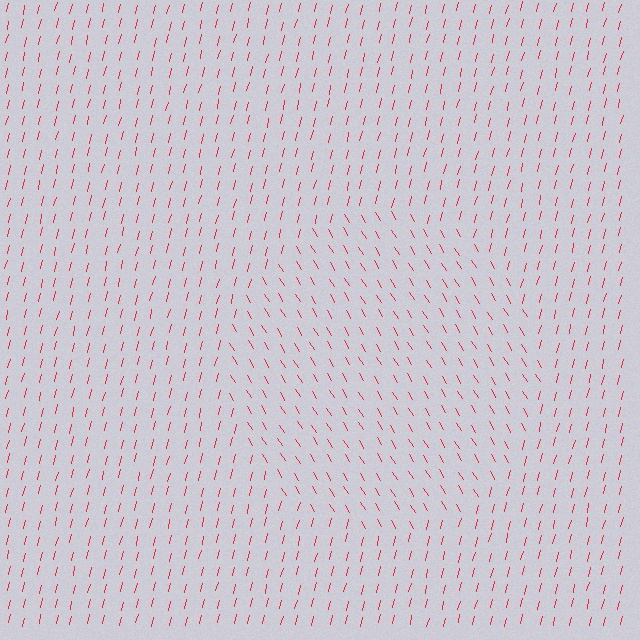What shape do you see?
I see a circle.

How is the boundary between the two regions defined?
The boundary is defined purely by a change in line orientation (approximately 45 degrees difference). All lines are the same color and thickness.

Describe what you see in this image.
The image is filled with small red line segments. A circle region in the image has lines oriented differently from the surrounding lines, creating a visible texture boundary.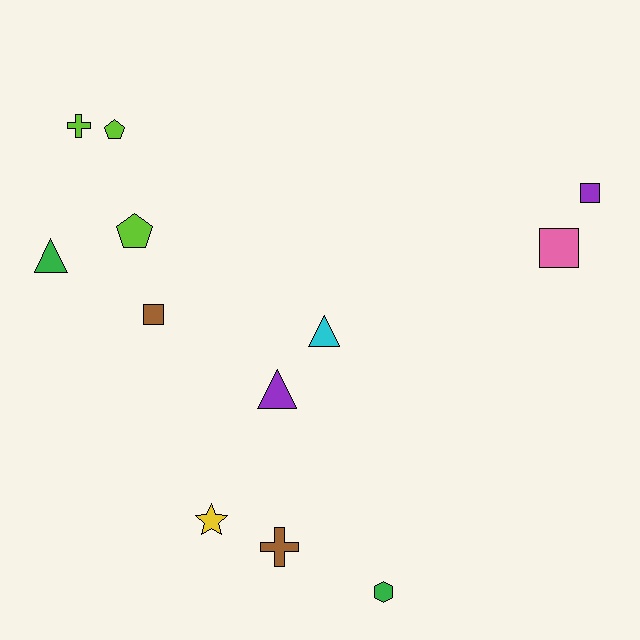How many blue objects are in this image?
There are no blue objects.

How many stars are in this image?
There is 1 star.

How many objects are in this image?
There are 12 objects.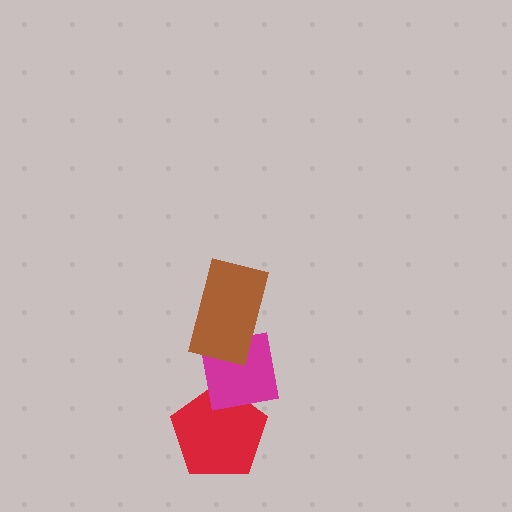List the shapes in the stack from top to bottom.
From top to bottom: the brown rectangle, the magenta square, the red pentagon.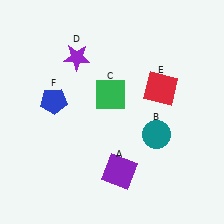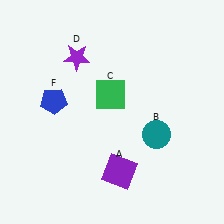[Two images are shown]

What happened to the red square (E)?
The red square (E) was removed in Image 2. It was in the top-right area of Image 1.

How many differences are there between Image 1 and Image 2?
There is 1 difference between the two images.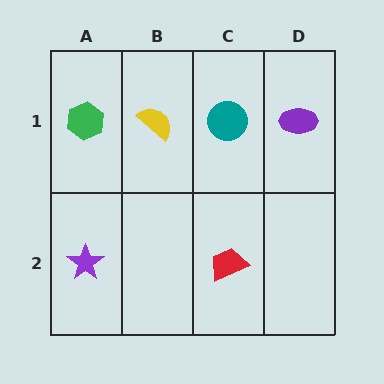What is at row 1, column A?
A green hexagon.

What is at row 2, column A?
A purple star.